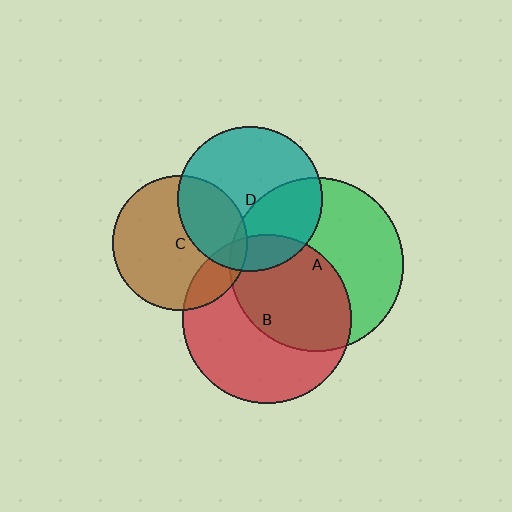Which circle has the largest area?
Circle A (green).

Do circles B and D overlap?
Yes.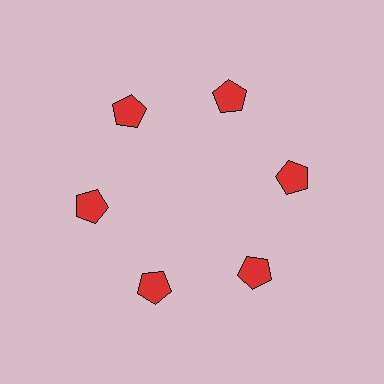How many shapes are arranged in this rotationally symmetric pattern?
There are 6 shapes, arranged in 6 groups of 1.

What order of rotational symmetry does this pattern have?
This pattern has 6-fold rotational symmetry.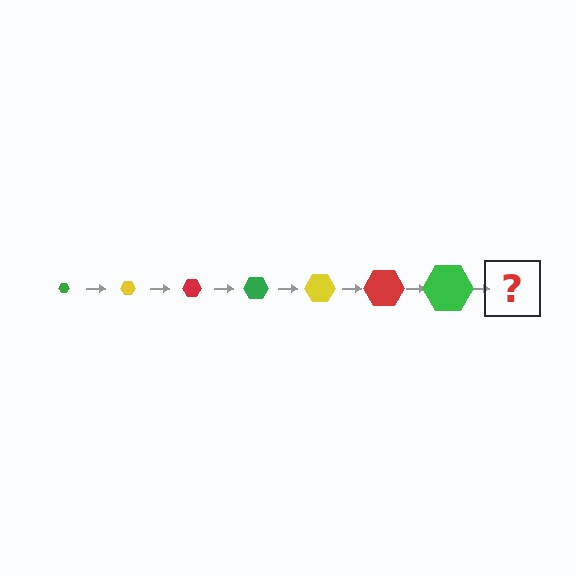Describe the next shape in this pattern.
It should be a yellow hexagon, larger than the previous one.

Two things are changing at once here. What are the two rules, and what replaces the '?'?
The two rules are that the hexagon grows larger each step and the color cycles through green, yellow, and red. The '?' should be a yellow hexagon, larger than the previous one.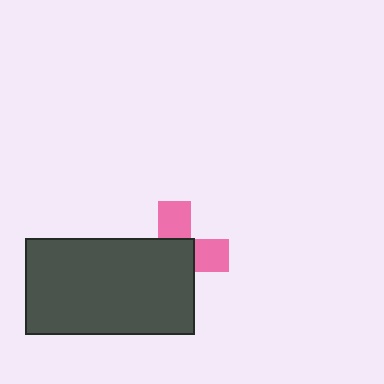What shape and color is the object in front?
The object in front is a dark gray rectangle.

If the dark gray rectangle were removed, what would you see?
You would see the complete pink cross.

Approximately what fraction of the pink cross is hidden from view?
Roughly 62% of the pink cross is hidden behind the dark gray rectangle.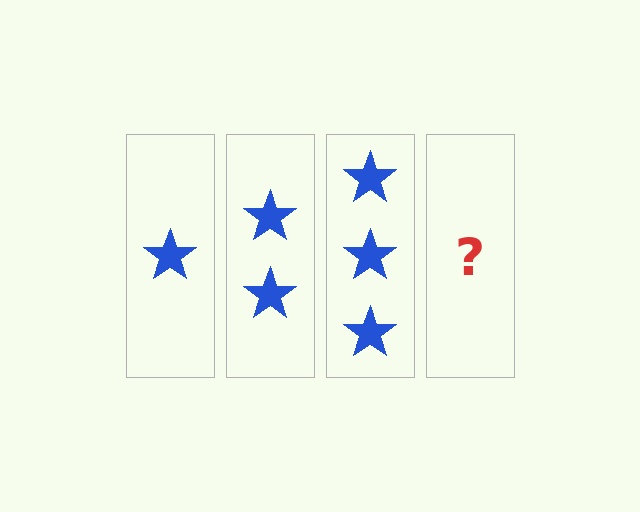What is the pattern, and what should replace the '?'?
The pattern is that each step adds one more star. The '?' should be 4 stars.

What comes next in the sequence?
The next element should be 4 stars.